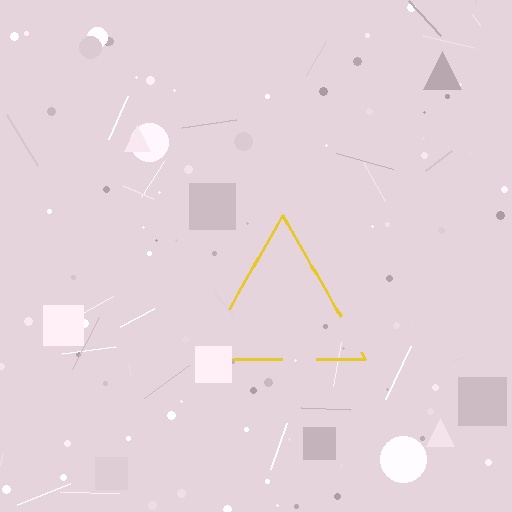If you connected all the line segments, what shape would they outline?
They would outline a triangle.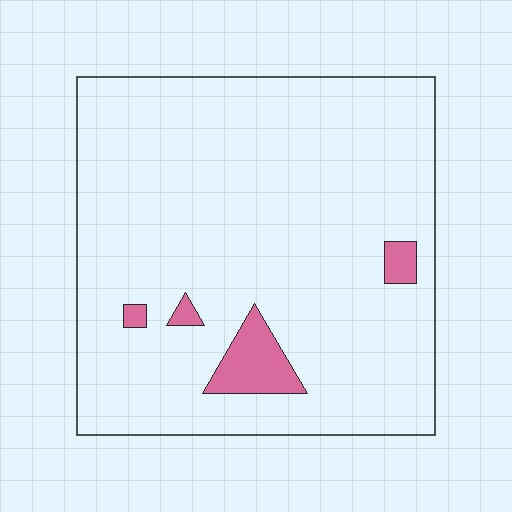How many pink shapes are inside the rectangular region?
4.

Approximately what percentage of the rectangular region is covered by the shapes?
Approximately 5%.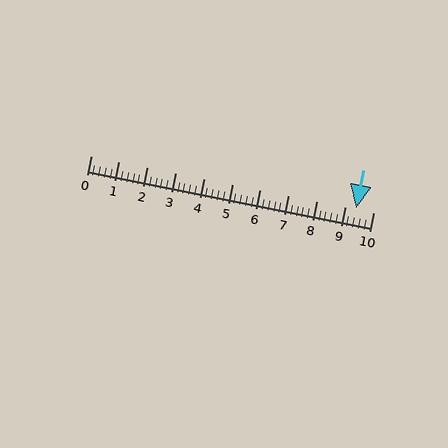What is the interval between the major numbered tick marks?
The major tick marks are spaced 1 units apart.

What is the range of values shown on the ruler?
The ruler shows values from 0 to 10.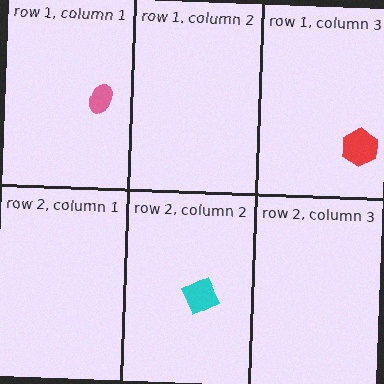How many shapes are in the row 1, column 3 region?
1.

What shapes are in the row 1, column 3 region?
The red hexagon.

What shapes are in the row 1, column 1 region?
The pink ellipse.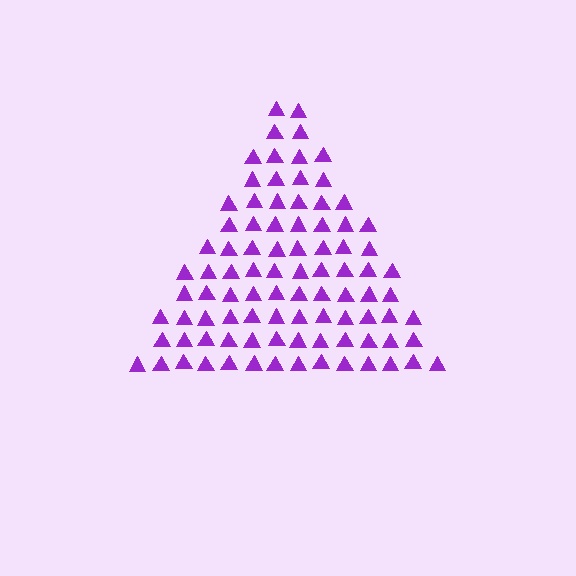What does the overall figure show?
The overall figure shows a triangle.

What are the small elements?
The small elements are triangles.